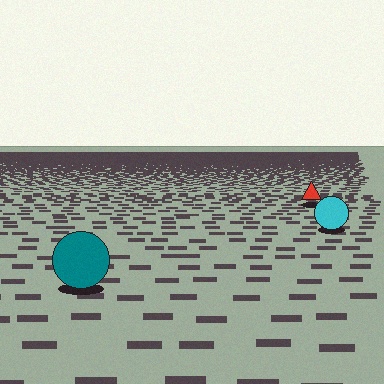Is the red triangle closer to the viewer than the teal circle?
No. The teal circle is closer — you can tell from the texture gradient: the ground texture is coarser near it.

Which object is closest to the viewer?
The teal circle is closest. The texture marks near it are larger and more spread out.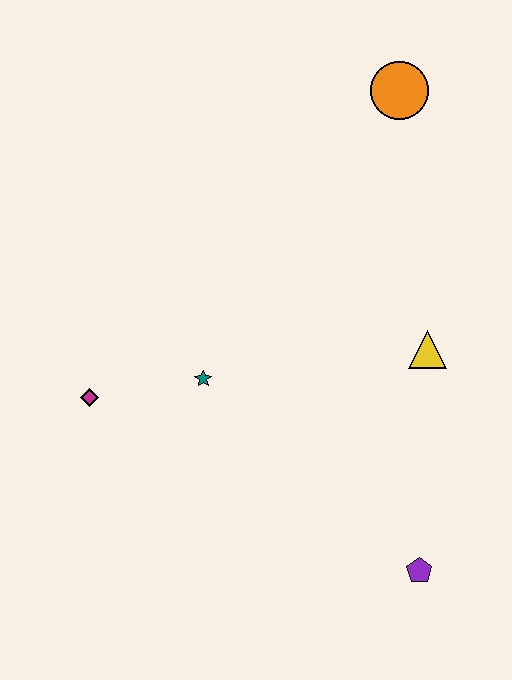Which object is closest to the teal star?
The magenta diamond is closest to the teal star.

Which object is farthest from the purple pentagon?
The orange circle is farthest from the purple pentagon.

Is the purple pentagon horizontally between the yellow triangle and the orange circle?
Yes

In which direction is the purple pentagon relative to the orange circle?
The purple pentagon is below the orange circle.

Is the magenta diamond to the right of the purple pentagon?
No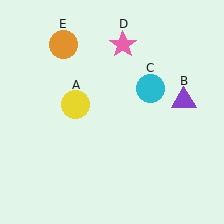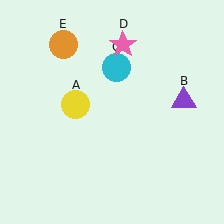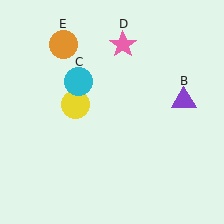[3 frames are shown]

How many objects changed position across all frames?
1 object changed position: cyan circle (object C).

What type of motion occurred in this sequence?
The cyan circle (object C) rotated counterclockwise around the center of the scene.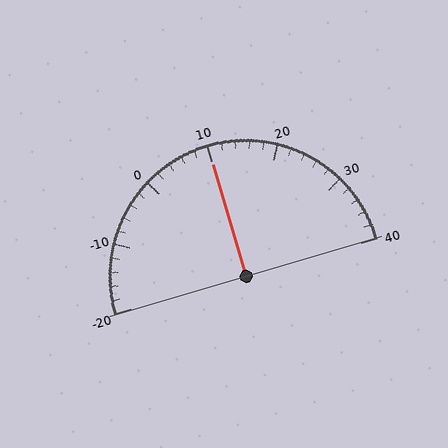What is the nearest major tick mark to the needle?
The nearest major tick mark is 10.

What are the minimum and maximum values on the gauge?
The gauge ranges from -20 to 40.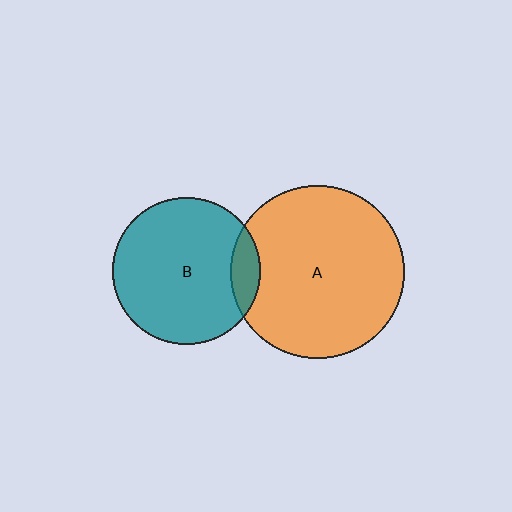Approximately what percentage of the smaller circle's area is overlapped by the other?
Approximately 10%.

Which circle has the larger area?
Circle A (orange).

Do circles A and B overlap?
Yes.